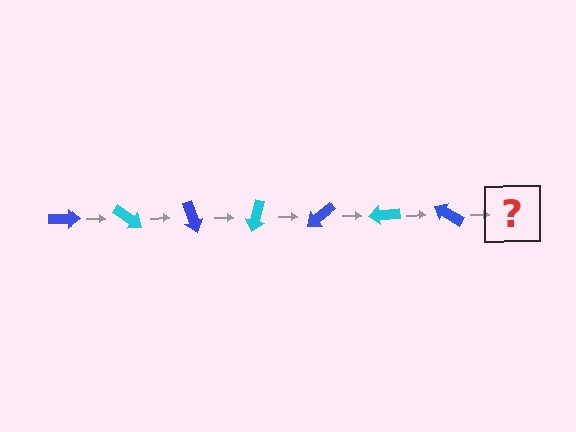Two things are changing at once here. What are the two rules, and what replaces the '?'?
The two rules are that it rotates 35 degrees each step and the color cycles through blue and cyan. The '?' should be a cyan arrow, rotated 245 degrees from the start.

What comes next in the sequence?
The next element should be a cyan arrow, rotated 245 degrees from the start.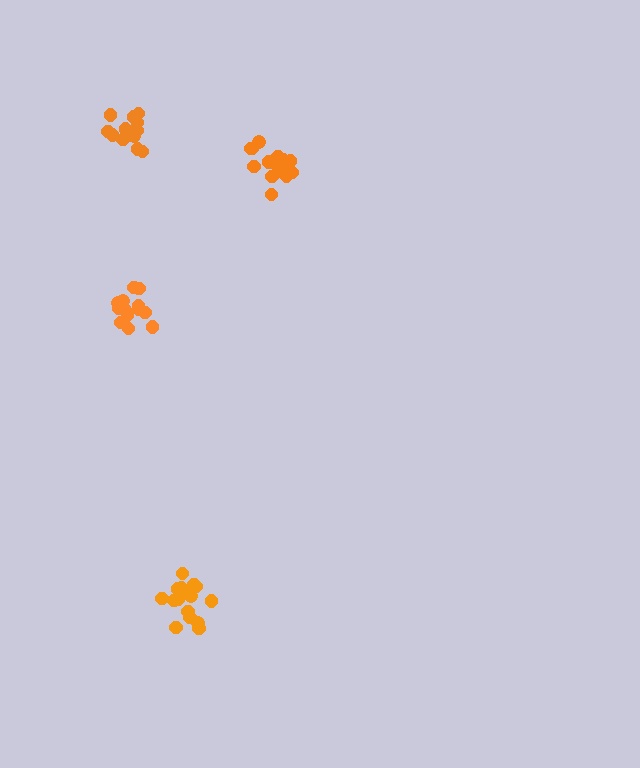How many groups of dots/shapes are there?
There are 4 groups.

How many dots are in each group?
Group 1: 16 dots, Group 2: 13 dots, Group 3: 13 dots, Group 4: 16 dots (58 total).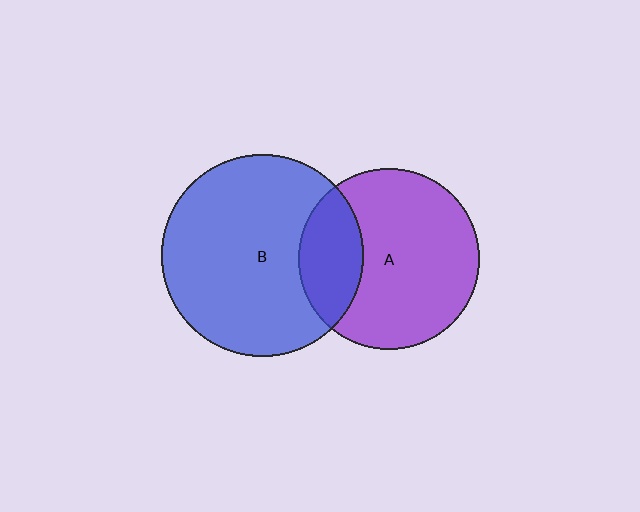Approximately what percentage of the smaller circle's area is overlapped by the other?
Approximately 25%.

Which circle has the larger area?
Circle B (blue).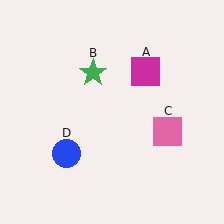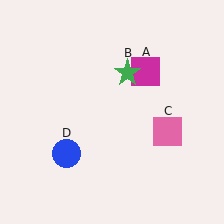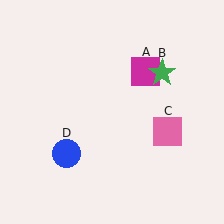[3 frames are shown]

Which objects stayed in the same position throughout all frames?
Magenta square (object A) and pink square (object C) and blue circle (object D) remained stationary.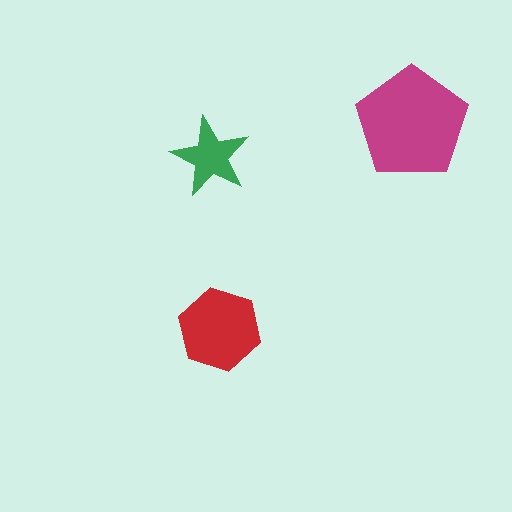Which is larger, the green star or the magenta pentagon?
The magenta pentagon.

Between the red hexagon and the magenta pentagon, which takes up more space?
The magenta pentagon.